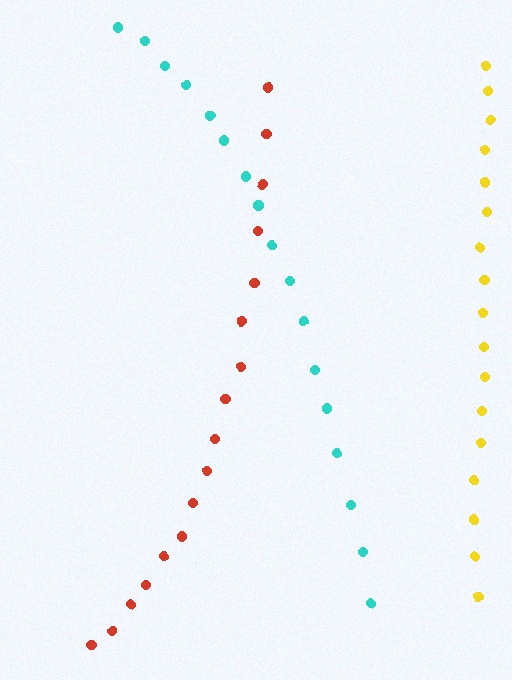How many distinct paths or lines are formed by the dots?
There are 3 distinct paths.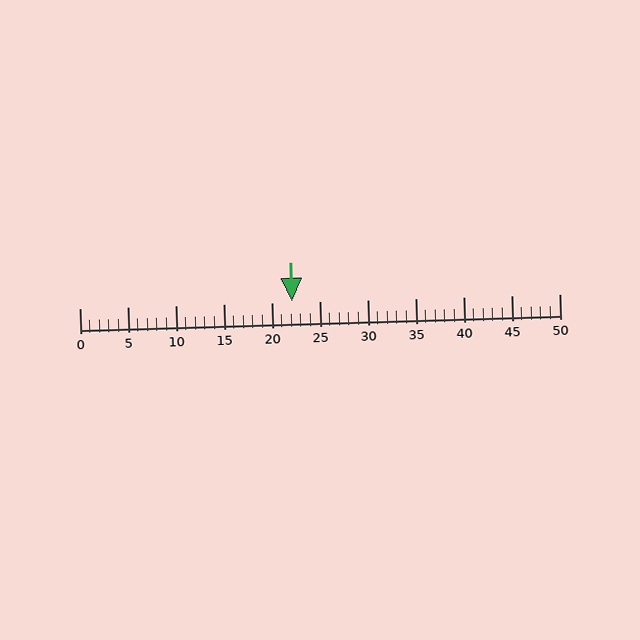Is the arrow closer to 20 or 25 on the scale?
The arrow is closer to 20.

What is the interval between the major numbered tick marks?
The major tick marks are spaced 5 units apart.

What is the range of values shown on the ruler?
The ruler shows values from 0 to 50.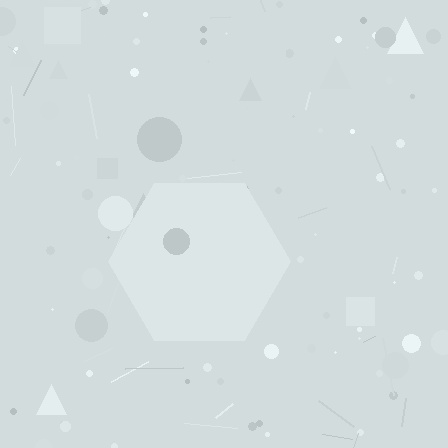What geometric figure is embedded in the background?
A hexagon is embedded in the background.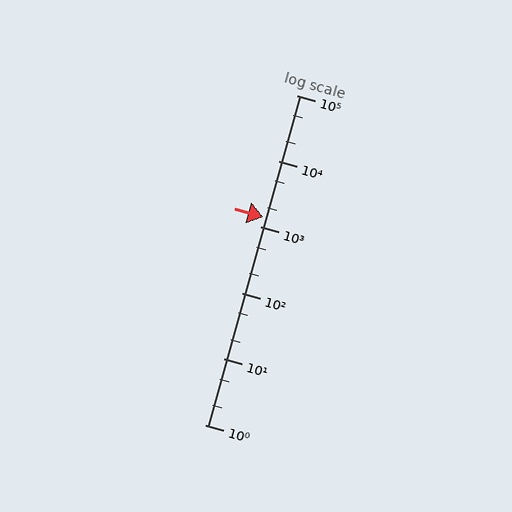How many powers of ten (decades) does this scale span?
The scale spans 5 decades, from 1 to 100000.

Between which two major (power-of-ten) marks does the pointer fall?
The pointer is between 1000 and 10000.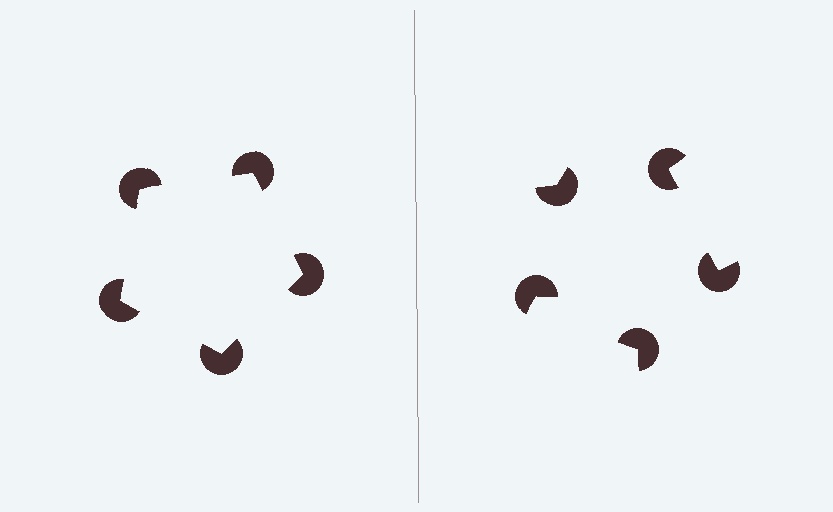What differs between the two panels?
The pac-man discs are positioned identically on both sides; only the wedge orientations differ. On the left they align to a pentagon; on the right they are misaligned.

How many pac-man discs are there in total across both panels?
10 — 5 on each side.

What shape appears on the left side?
An illusory pentagon.